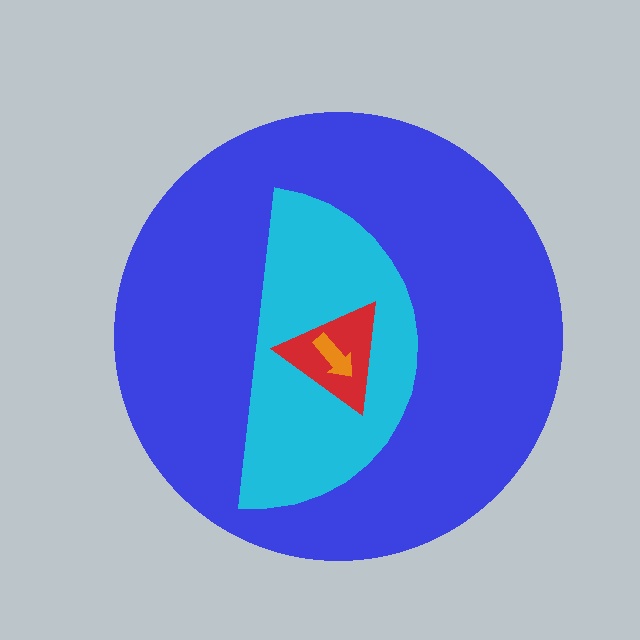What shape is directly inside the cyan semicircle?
The red triangle.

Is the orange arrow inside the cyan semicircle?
Yes.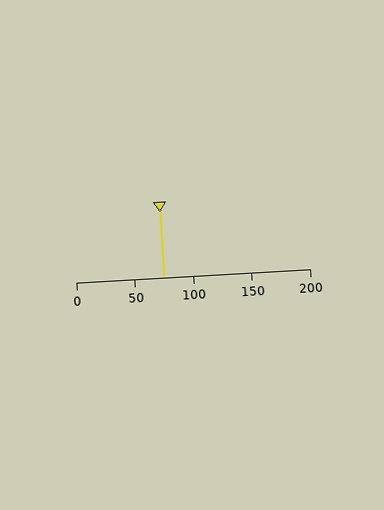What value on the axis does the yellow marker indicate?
The marker indicates approximately 75.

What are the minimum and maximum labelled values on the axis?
The axis runs from 0 to 200.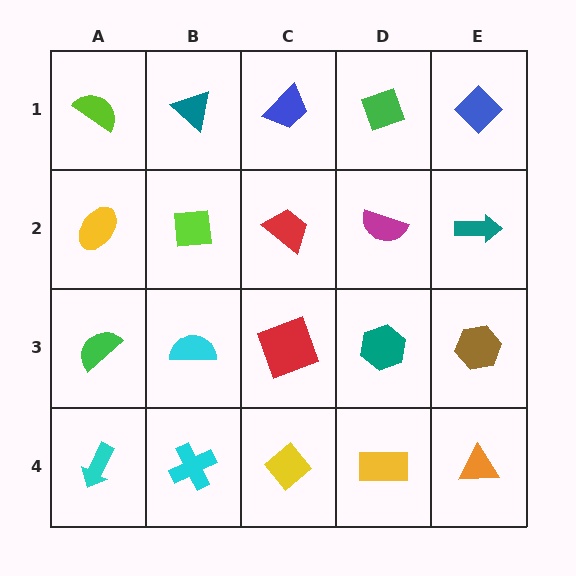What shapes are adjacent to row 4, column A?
A green semicircle (row 3, column A), a cyan cross (row 4, column B).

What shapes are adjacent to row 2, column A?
A lime semicircle (row 1, column A), a green semicircle (row 3, column A), a lime square (row 2, column B).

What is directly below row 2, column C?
A red square.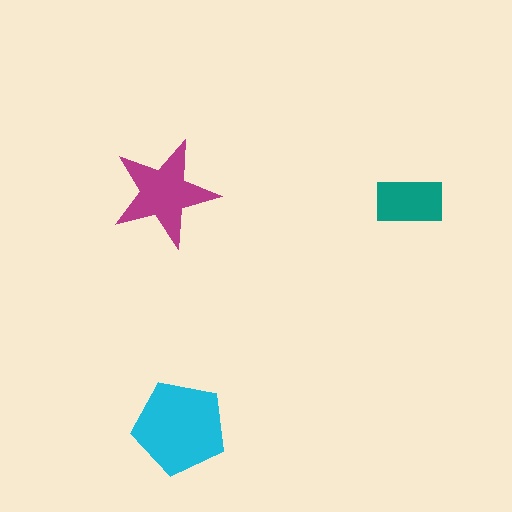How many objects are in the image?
There are 3 objects in the image.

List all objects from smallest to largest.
The teal rectangle, the magenta star, the cyan pentagon.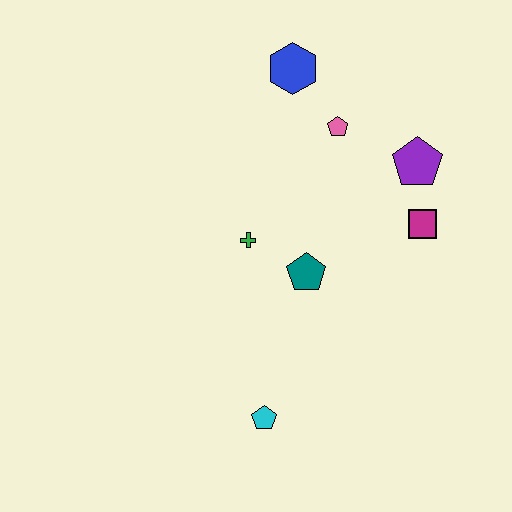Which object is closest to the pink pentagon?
The blue hexagon is closest to the pink pentagon.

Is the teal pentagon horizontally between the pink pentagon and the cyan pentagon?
Yes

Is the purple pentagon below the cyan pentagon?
No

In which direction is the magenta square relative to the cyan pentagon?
The magenta square is above the cyan pentagon.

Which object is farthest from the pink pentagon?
The cyan pentagon is farthest from the pink pentagon.